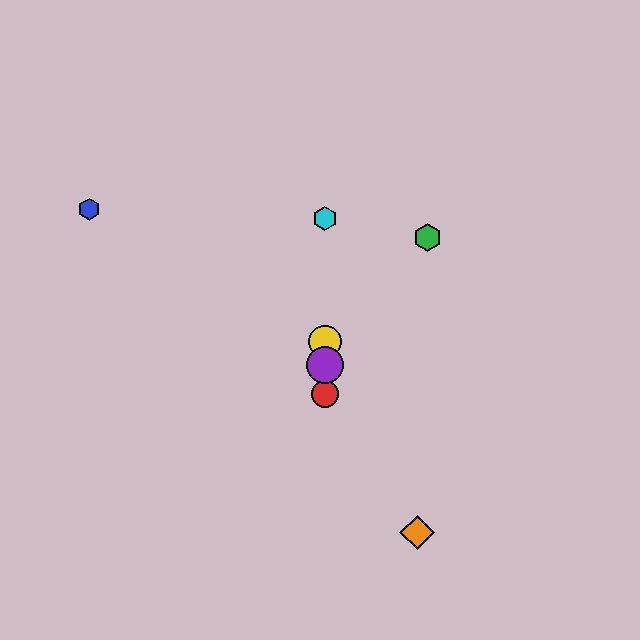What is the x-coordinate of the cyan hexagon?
The cyan hexagon is at x≈325.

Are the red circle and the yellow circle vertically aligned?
Yes, both are at x≈325.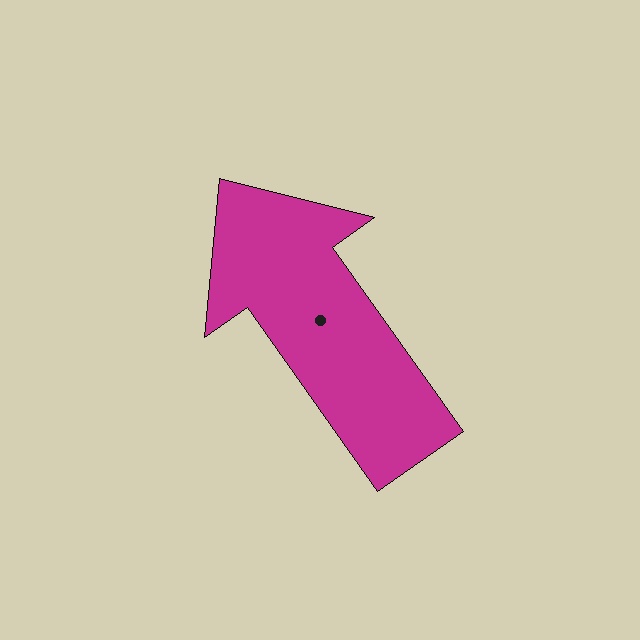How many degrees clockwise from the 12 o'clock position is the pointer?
Approximately 325 degrees.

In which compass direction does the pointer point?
Northwest.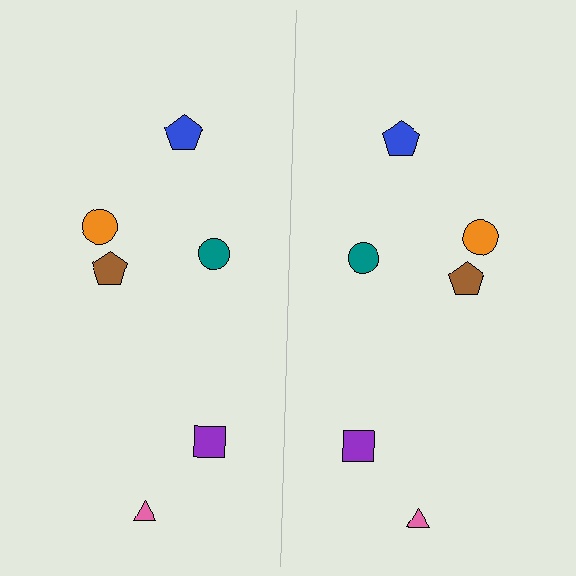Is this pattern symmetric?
Yes, this pattern has bilateral (reflection) symmetry.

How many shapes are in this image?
There are 12 shapes in this image.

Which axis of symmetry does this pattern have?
The pattern has a vertical axis of symmetry running through the center of the image.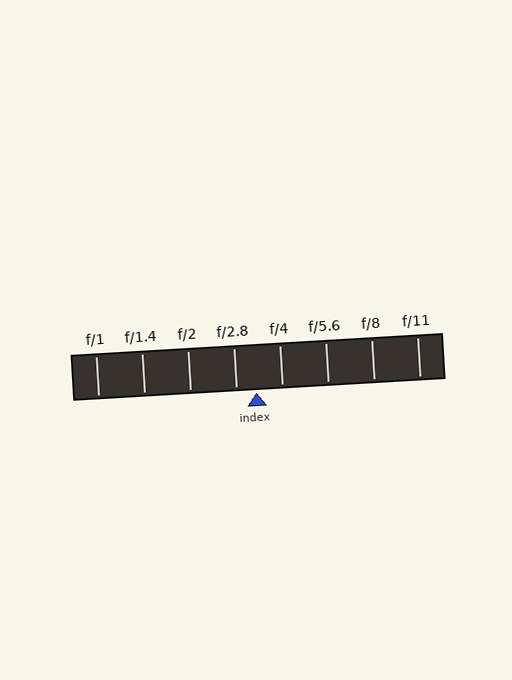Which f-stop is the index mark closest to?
The index mark is closest to f/2.8.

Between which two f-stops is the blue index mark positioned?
The index mark is between f/2.8 and f/4.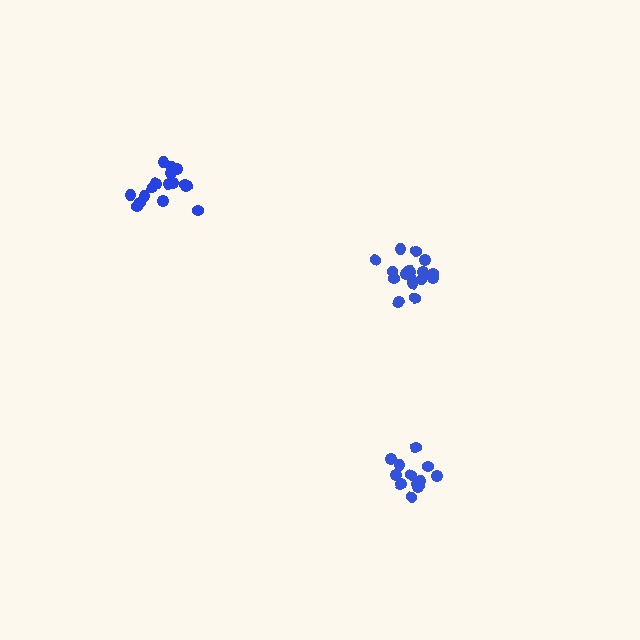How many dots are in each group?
Group 1: 16 dots, Group 2: 17 dots, Group 3: 12 dots (45 total).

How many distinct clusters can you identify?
There are 3 distinct clusters.